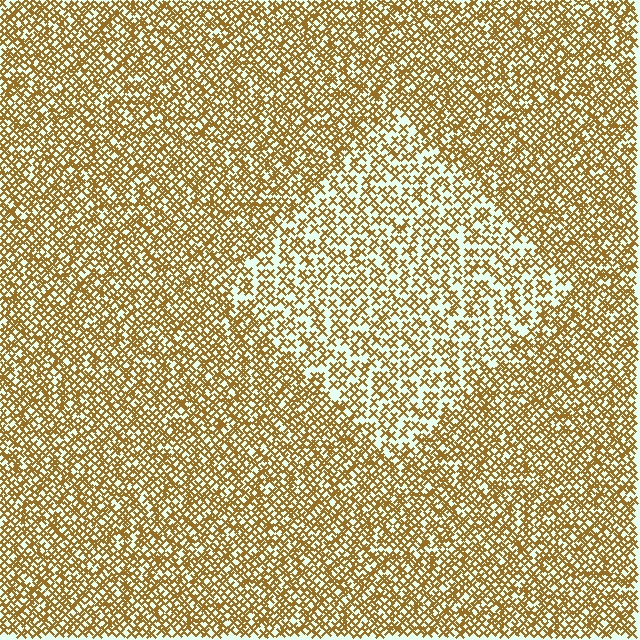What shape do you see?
I see a diamond.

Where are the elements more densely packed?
The elements are more densely packed outside the diamond boundary.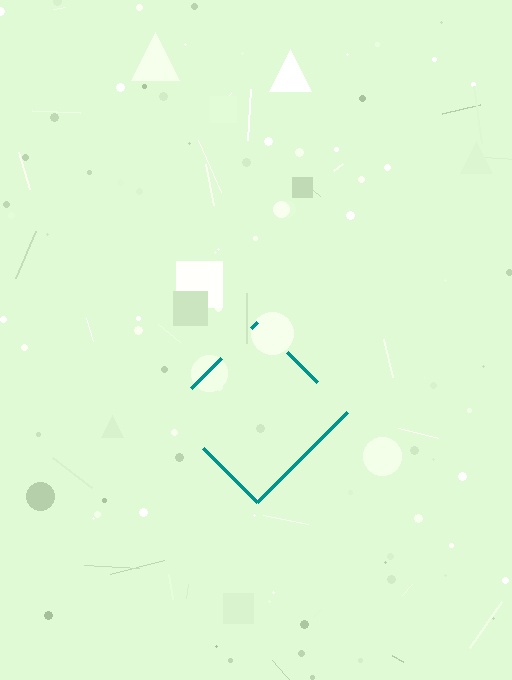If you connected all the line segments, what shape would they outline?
They would outline a diamond.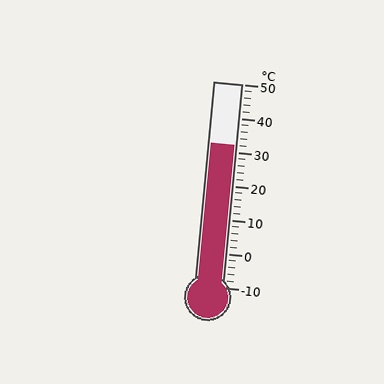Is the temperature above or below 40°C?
The temperature is below 40°C.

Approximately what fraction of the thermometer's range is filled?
The thermometer is filled to approximately 70% of its range.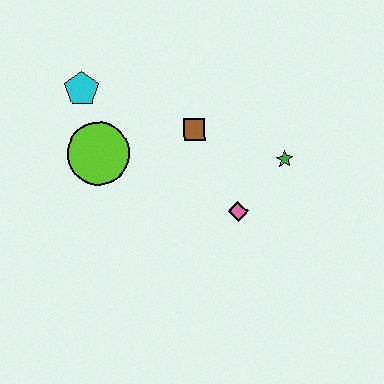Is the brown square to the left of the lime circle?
No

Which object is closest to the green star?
The pink diamond is closest to the green star.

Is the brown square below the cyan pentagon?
Yes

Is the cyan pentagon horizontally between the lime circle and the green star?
No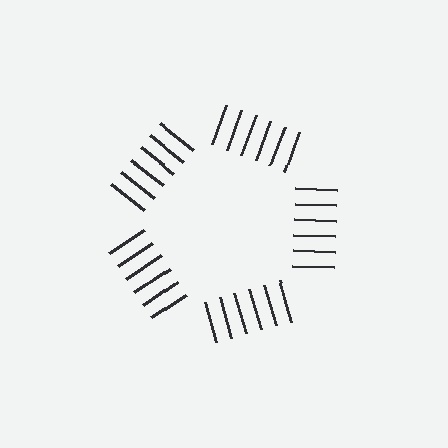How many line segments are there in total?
30 — 6 along each of the 5 edges.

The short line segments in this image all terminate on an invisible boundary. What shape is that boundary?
An illusory pentagon — the line segments terminate on its edges but no continuous stroke is drawn.